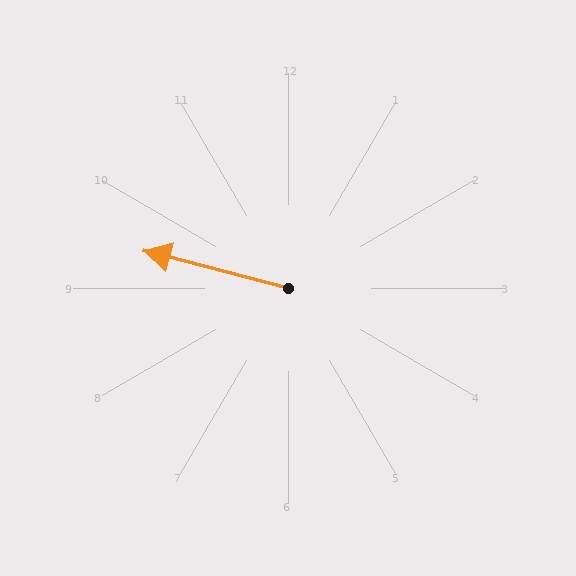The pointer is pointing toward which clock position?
Roughly 9 o'clock.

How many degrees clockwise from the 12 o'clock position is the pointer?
Approximately 285 degrees.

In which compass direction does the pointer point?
West.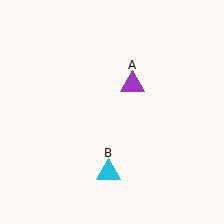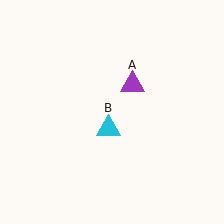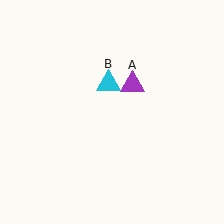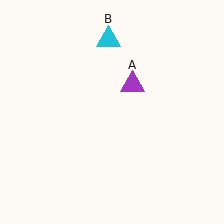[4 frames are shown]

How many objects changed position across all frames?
1 object changed position: cyan triangle (object B).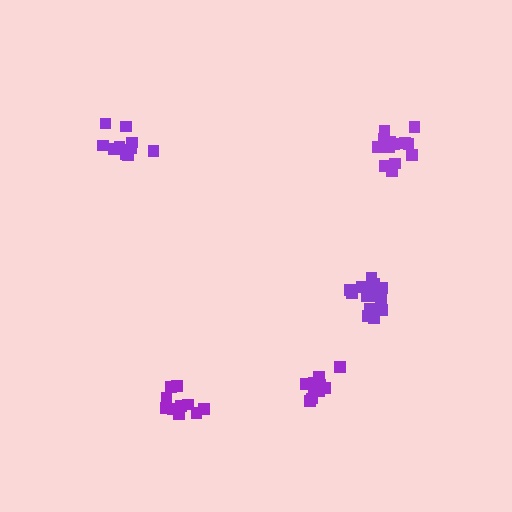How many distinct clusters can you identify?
There are 5 distinct clusters.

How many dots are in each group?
Group 1: 11 dots, Group 2: 12 dots, Group 3: 14 dots, Group 4: 10 dots, Group 5: 14 dots (61 total).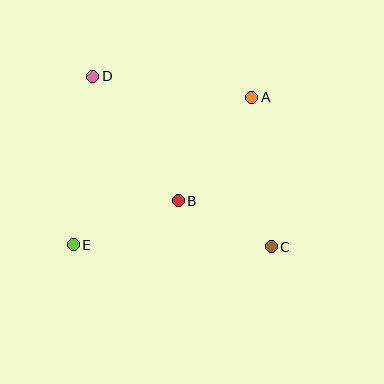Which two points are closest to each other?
Points B and C are closest to each other.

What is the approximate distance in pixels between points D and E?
The distance between D and E is approximately 170 pixels.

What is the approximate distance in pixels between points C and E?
The distance between C and E is approximately 198 pixels.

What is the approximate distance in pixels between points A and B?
The distance between A and B is approximately 127 pixels.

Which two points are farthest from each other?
Points C and D are farthest from each other.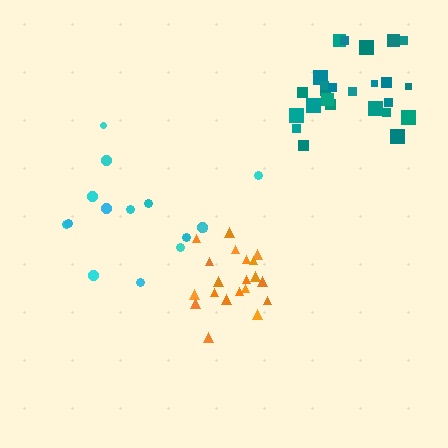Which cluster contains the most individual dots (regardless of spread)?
Teal (26).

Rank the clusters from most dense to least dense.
orange, teal, cyan.